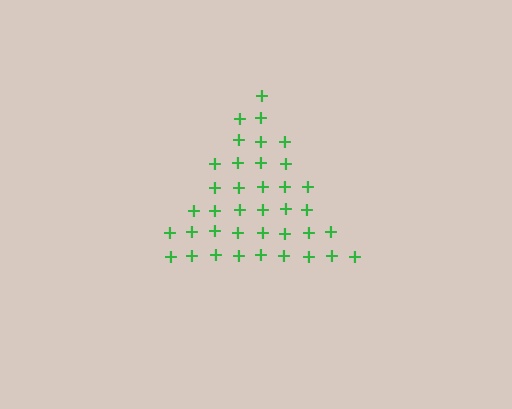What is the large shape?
The large shape is a triangle.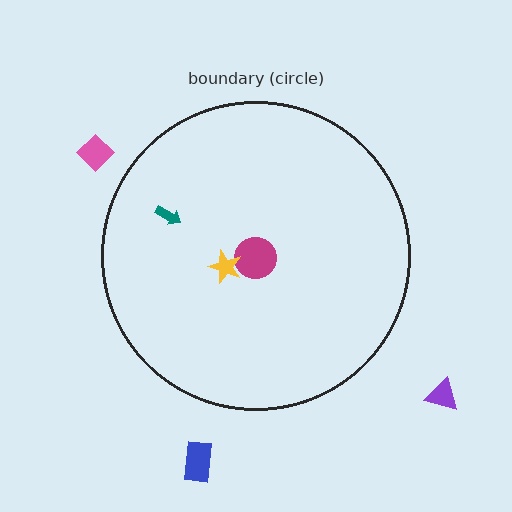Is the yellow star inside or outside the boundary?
Inside.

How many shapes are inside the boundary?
3 inside, 3 outside.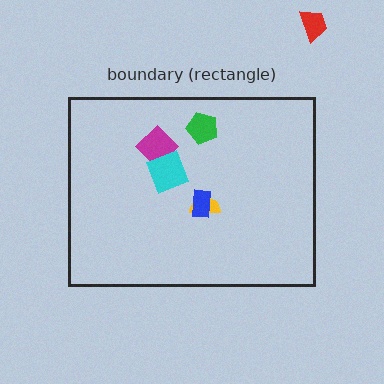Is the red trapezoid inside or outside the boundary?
Outside.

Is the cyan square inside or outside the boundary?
Inside.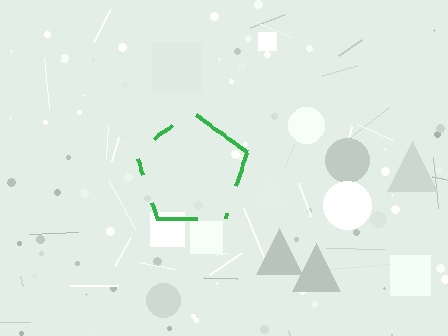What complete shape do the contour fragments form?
The contour fragments form a pentagon.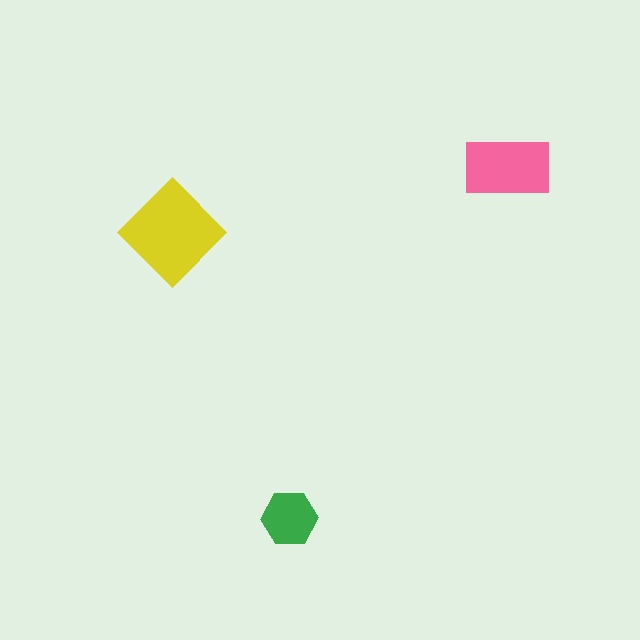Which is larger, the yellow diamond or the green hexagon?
The yellow diamond.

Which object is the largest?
The yellow diamond.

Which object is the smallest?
The green hexagon.